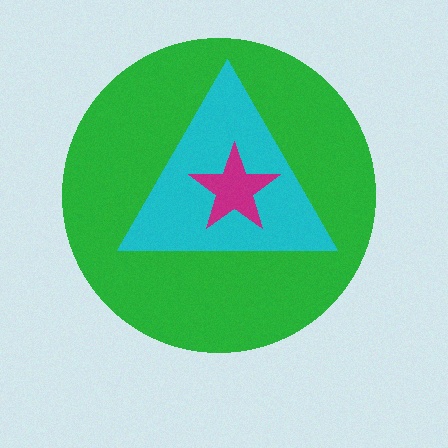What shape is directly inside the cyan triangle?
The magenta star.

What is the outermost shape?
The green circle.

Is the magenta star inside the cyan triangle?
Yes.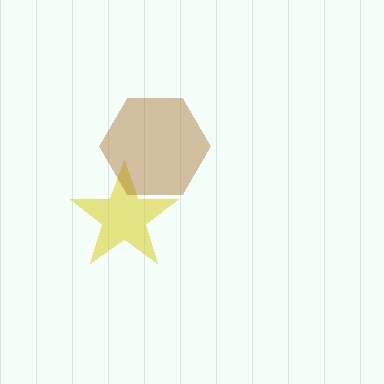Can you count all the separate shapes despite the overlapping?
Yes, there are 2 separate shapes.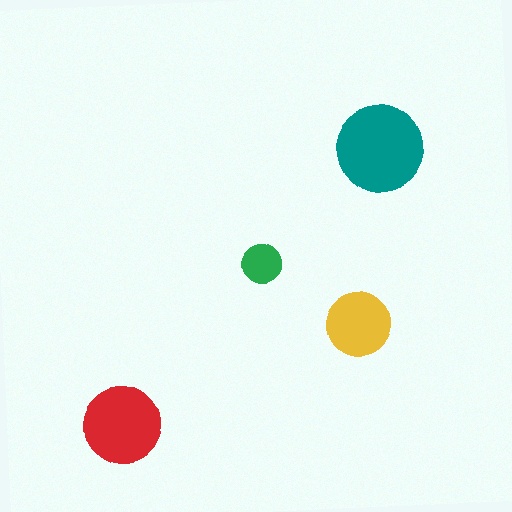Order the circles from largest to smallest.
the teal one, the red one, the yellow one, the green one.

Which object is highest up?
The teal circle is topmost.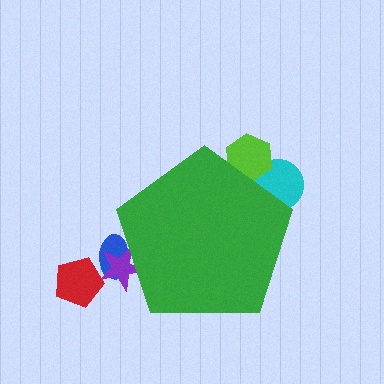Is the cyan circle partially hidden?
Yes, the cyan circle is partially hidden behind the green pentagon.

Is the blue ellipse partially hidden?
Yes, the blue ellipse is partially hidden behind the green pentagon.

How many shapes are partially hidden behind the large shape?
4 shapes are partially hidden.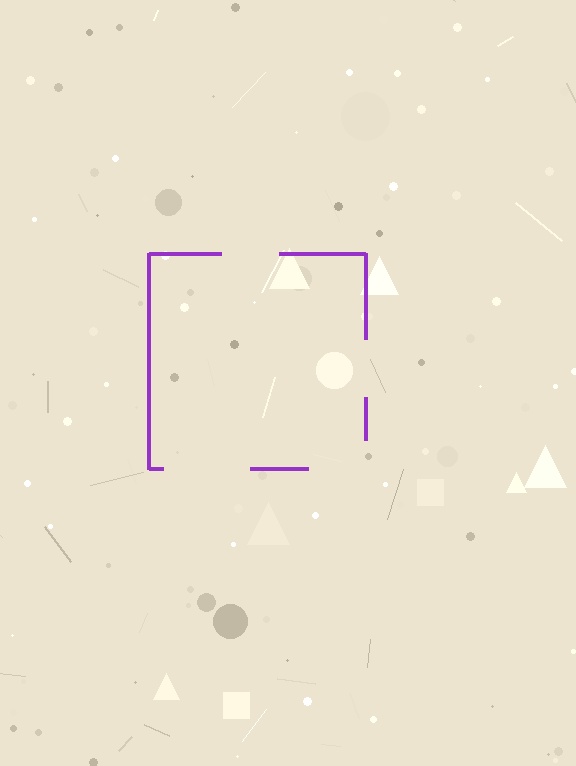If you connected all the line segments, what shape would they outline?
They would outline a square.